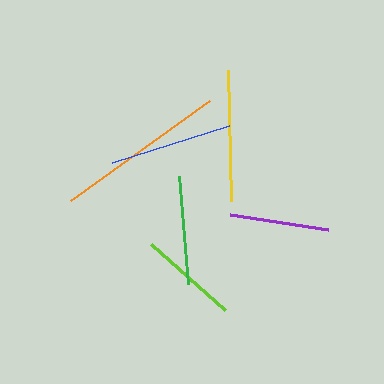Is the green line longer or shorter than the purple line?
The green line is longer than the purple line.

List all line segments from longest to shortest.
From longest to shortest: orange, yellow, blue, green, lime, purple.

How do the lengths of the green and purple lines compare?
The green and purple lines are approximately the same length.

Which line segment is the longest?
The orange line is the longest at approximately 171 pixels.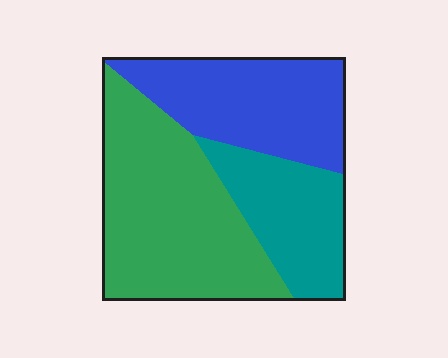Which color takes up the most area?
Green, at roughly 45%.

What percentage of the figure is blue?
Blue takes up between a sixth and a third of the figure.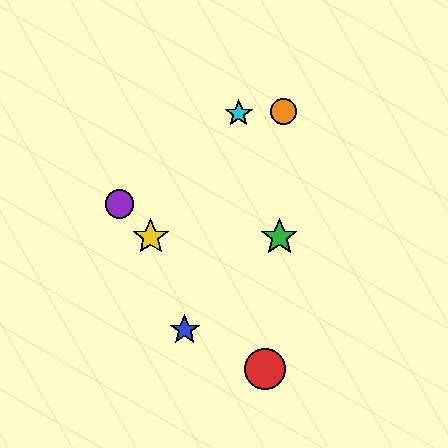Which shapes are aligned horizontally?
The green star, the yellow star are aligned horizontally.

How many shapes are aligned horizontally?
2 shapes (the green star, the yellow star) are aligned horizontally.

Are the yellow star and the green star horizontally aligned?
Yes, both are at y≈237.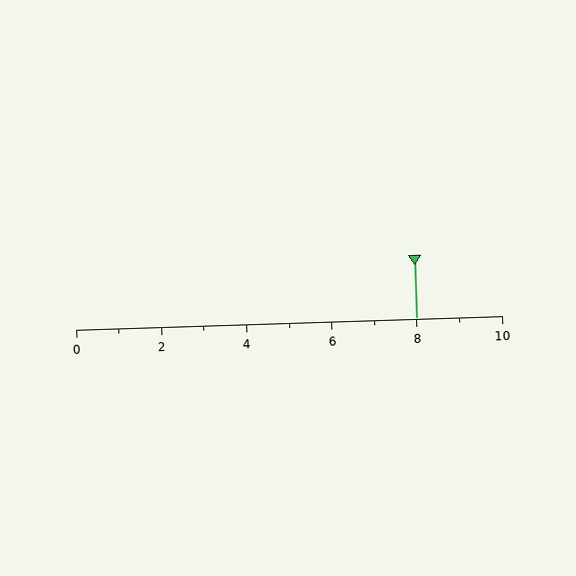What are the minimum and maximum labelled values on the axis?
The axis runs from 0 to 10.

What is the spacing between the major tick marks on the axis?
The major ticks are spaced 2 apart.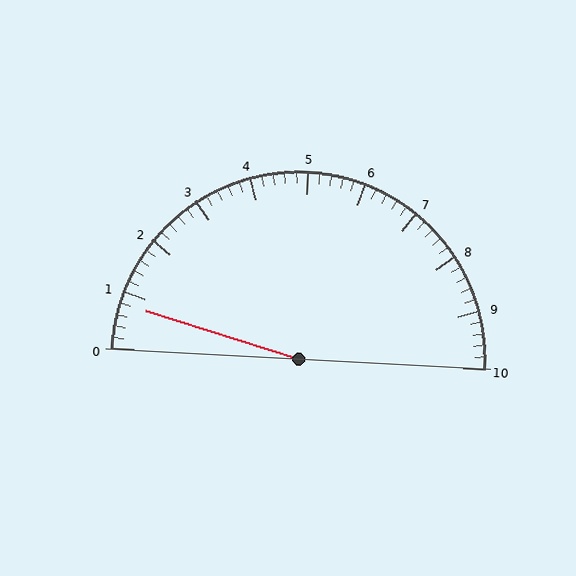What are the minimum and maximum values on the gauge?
The gauge ranges from 0 to 10.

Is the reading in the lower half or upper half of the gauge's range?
The reading is in the lower half of the range (0 to 10).